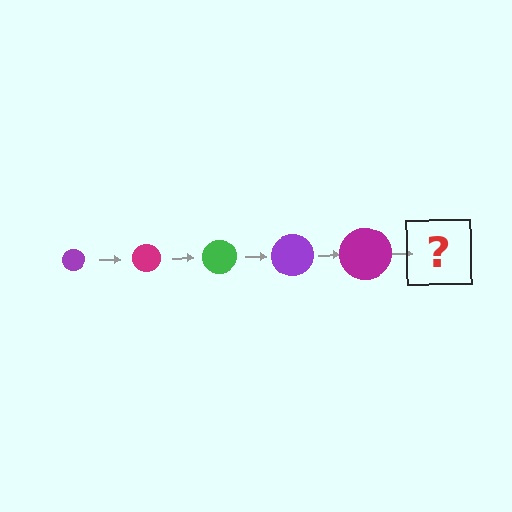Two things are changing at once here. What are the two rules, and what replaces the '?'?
The two rules are that the circle grows larger each step and the color cycles through purple, magenta, and green. The '?' should be a green circle, larger than the previous one.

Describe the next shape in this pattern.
It should be a green circle, larger than the previous one.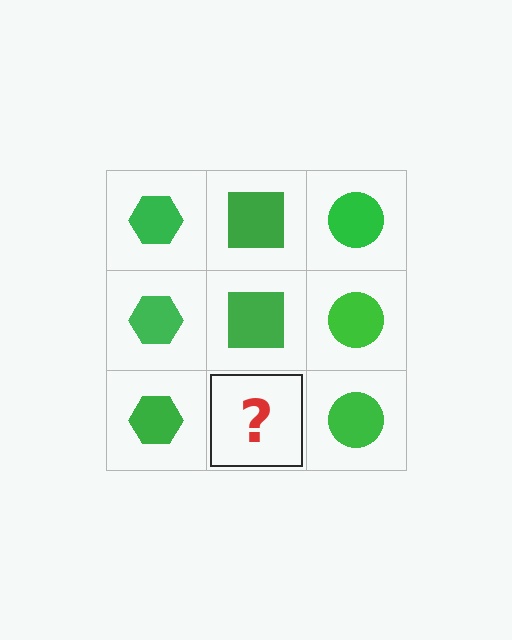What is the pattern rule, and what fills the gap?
The rule is that each column has a consistent shape. The gap should be filled with a green square.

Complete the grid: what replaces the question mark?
The question mark should be replaced with a green square.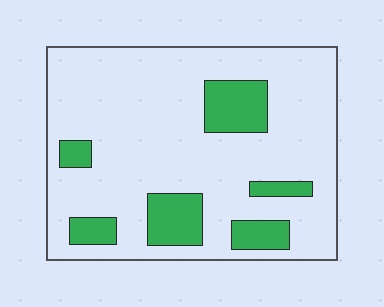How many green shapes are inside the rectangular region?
6.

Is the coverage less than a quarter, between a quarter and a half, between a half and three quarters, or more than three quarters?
Less than a quarter.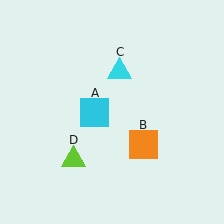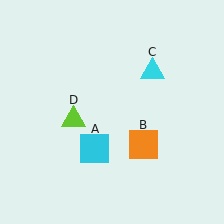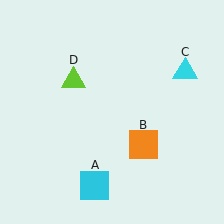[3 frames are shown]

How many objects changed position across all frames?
3 objects changed position: cyan square (object A), cyan triangle (object C), lime triangle (object D).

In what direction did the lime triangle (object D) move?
The lime triangle (object D) moved up.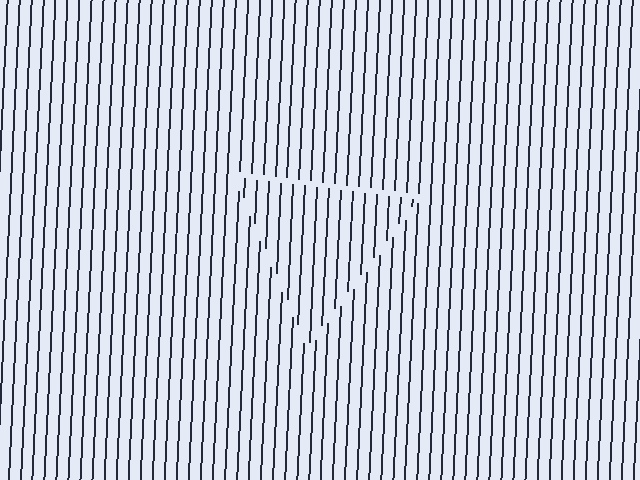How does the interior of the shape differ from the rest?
The interior of the shape contains the same grating, shifted by half a period — the contour is defined by the phase discontinuity where line-ends from the inner and outer gratings abut.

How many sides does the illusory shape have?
3 sides — the line-ends trace a triangle.